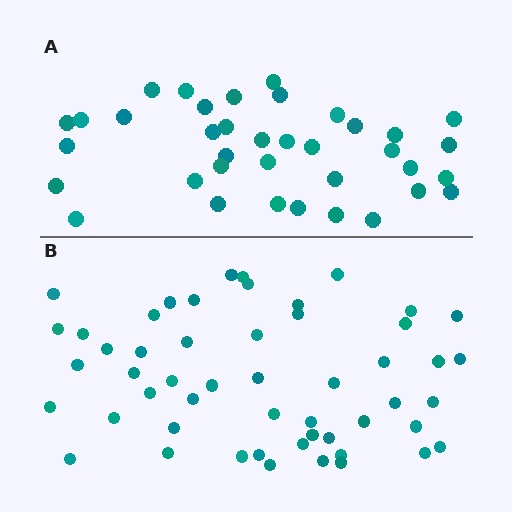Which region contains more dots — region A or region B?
Region B (the bottom region) has more dots.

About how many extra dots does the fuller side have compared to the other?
Region B has approximately 15 more dots than region A.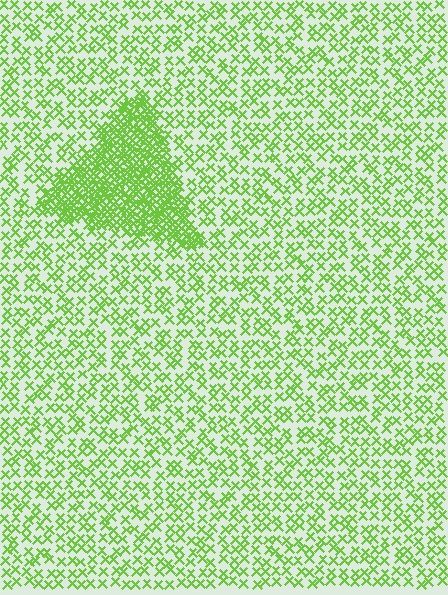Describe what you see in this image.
The image contains small lime elements arranged at two different densities. A triangle-shaped region is visible where the elements are more densely packed than the surrounding area.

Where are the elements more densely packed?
The elements are more densely packed inside the triangle boundary.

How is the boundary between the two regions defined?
The boundary is defined by a change in element density (approximately 2.8x ratio). All elements are the same color, size, and shape.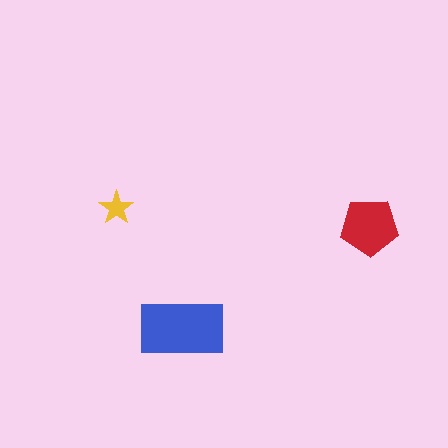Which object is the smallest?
The yellow star.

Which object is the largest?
The blue rectangle.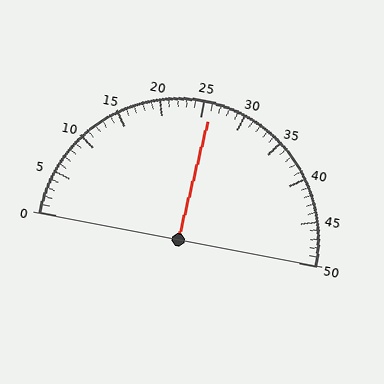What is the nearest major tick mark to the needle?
The nearest major tick mark is 25.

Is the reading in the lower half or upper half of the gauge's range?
The reading is in the upper half of the range (0 to 50).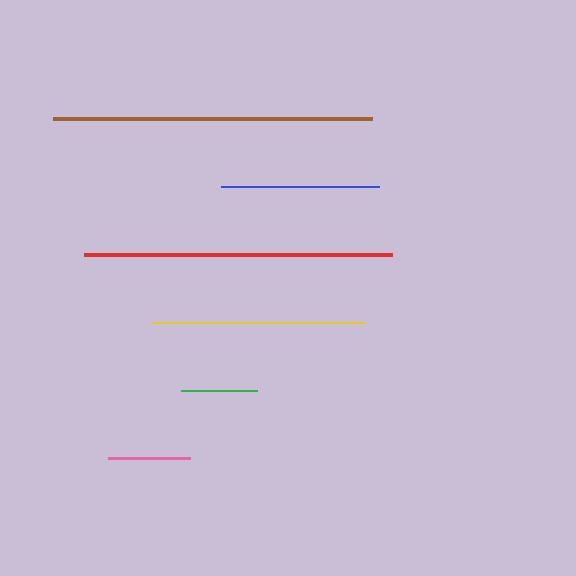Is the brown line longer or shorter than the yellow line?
The brown line is longer than the yellow line.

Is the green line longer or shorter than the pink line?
The pink line is longer than the green line.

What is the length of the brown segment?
The brown segment is approximately 319 pixels long.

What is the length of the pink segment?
The pink segment is approximately 82 pixels long.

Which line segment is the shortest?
The green line is the shortest at approximately 76 pixels.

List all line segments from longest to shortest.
From longest to shortest: brown, red, yellow, blue, pink, green.